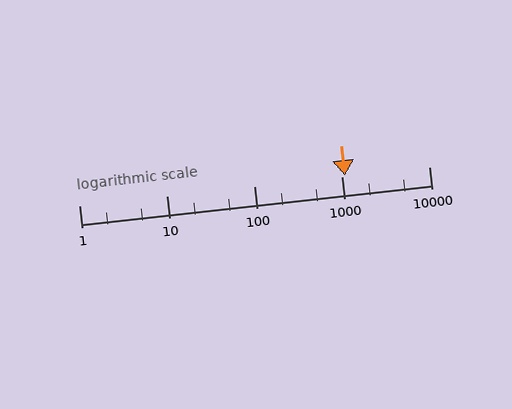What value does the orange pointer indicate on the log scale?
The pointer indicates approximately 1100.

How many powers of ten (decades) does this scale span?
The scale spans 4 decades, from 1 to 10000.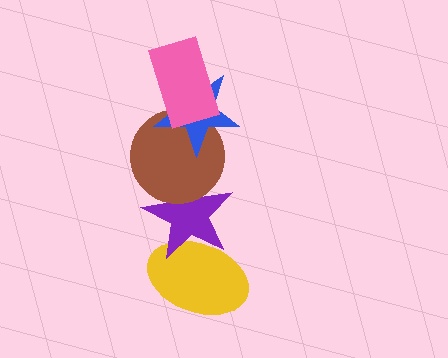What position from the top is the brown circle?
The brown circle is 3rd from the top.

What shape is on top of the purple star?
The brown circle is on top of the purple star.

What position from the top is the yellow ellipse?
The yellow ellipse is 5th from the top.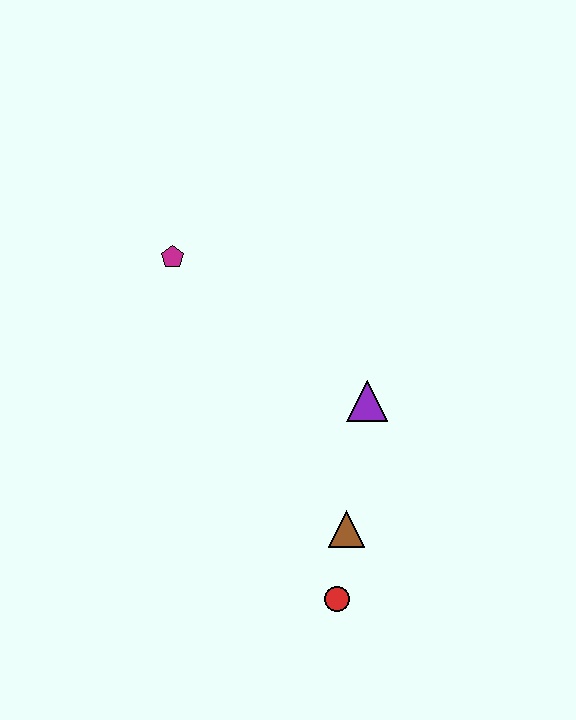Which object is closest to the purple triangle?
The brown triangle is closest to the purple triangle.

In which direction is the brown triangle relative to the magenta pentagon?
The brown triangle is below the magenta pentagon.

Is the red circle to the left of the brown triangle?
Yes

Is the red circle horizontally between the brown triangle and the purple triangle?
No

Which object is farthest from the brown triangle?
The magenta pentagon is farthest from the brown triangle.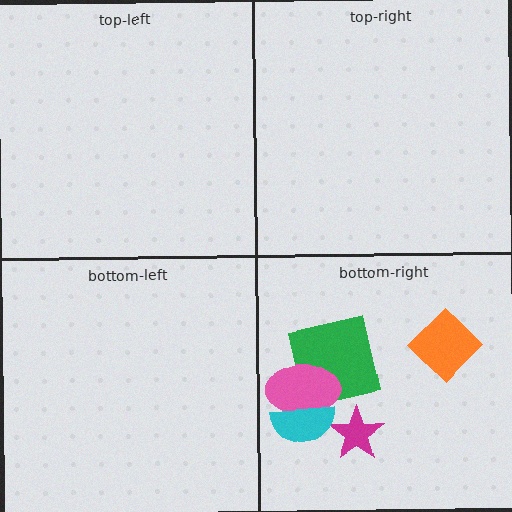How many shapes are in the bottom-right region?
5.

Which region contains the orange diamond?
The bottom-right region.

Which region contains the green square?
The bottom-right region.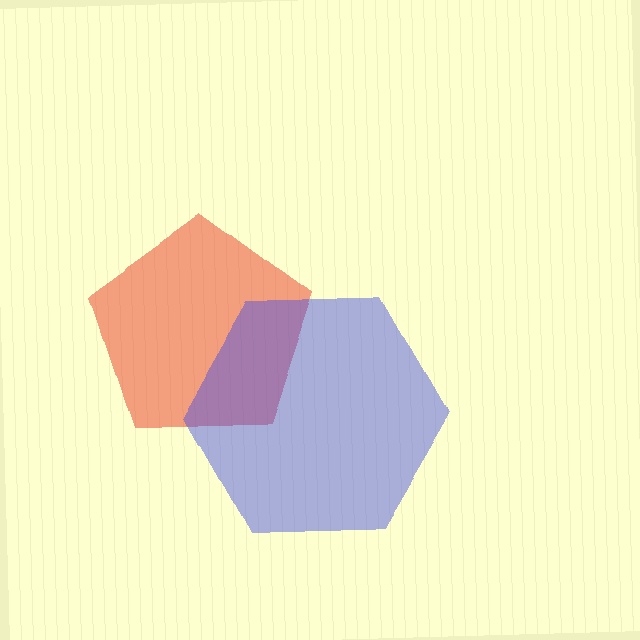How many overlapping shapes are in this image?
There are 2 overlapping shapes in the image.